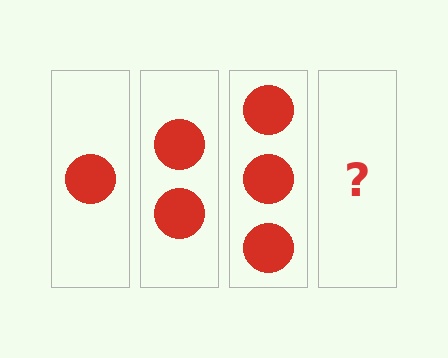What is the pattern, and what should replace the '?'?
The pattern is that each step adds one more circle. The '?' should be 4 circles.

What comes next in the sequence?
The next element should be 4 circles.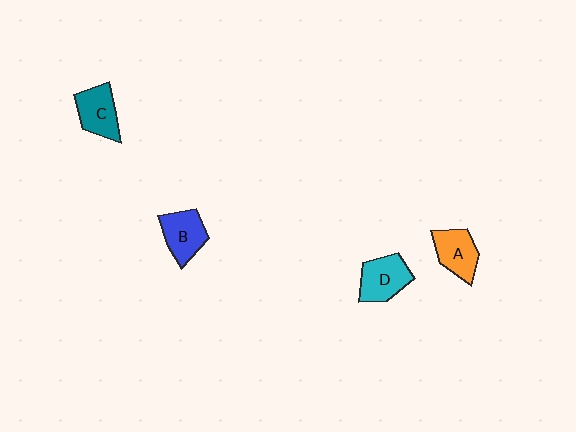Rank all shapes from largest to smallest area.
From largest to smallest: D (cyan), B (blue), C (teal), A (orange).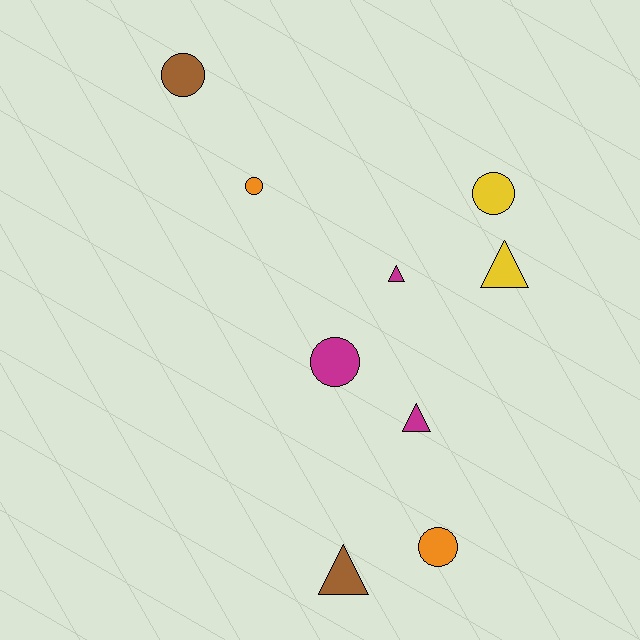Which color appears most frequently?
Magenta, with 3 objects.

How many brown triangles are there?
There is 1 brown triangle.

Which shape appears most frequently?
Circle, with 5 objects.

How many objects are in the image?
There are 9 objects.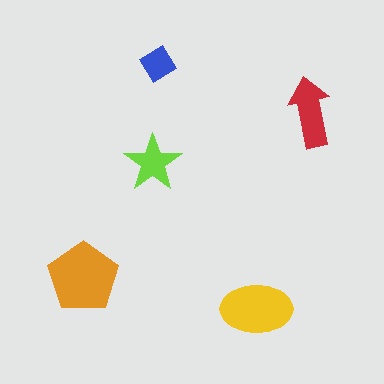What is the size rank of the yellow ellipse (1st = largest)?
2nd.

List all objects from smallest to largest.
The blue diamond, the lime star, the red arrow, the yellow ellipse, the orange pentagon.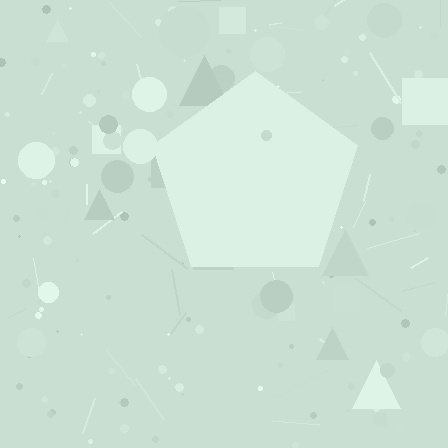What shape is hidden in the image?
A pentagon is hidden in the image.